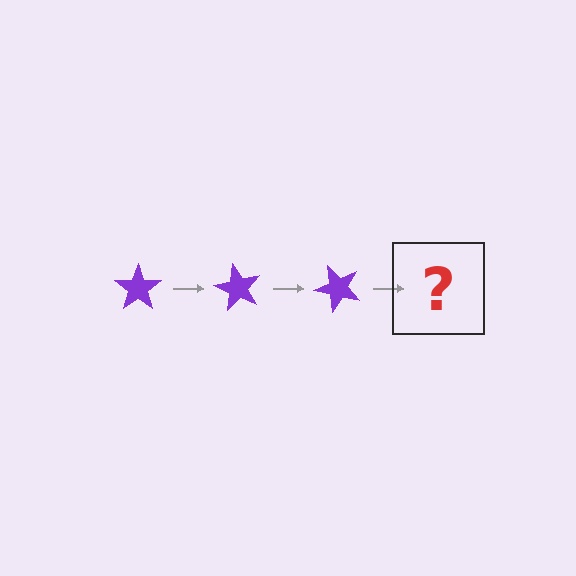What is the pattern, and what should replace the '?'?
The pattern is that the star rotates 60 degrees each step. The '?' should be a purple star rotated 180 degrees.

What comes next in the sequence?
The next element should be a purple star rotated 180 degrees.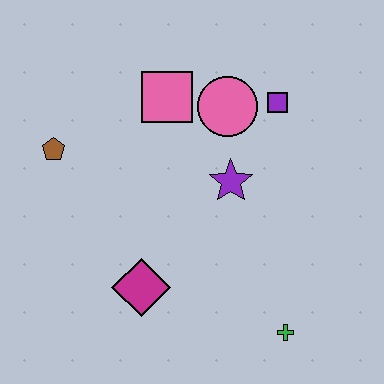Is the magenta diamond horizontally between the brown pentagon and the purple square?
Yes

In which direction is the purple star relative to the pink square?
The purple star is below the pink square.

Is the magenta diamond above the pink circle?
No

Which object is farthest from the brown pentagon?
The green cross is farthest from the brown pentagon.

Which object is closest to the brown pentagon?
The pink square is closest to the brown pentagon.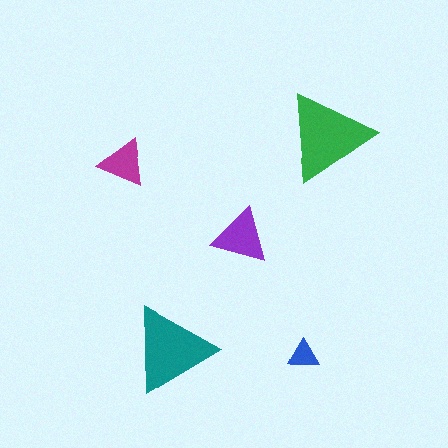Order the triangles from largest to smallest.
the green one, the teal one, the purple one, the magenta one, the blue one.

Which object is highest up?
The green triangle is topmost.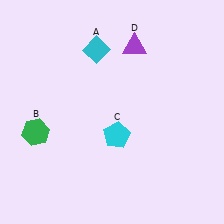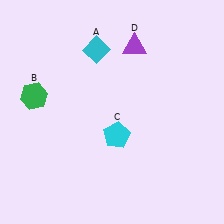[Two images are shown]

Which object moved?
The green hexagon (B) moved up.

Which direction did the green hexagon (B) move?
The green hexagon (B) moved up.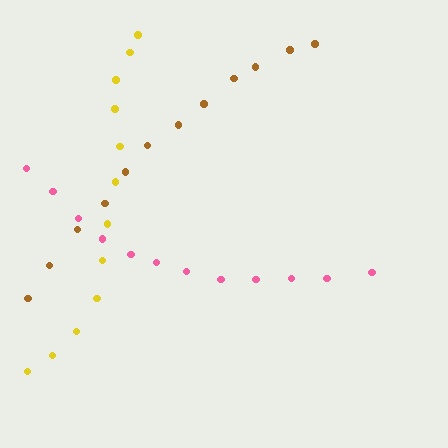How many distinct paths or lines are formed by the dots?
There are 3 distinct paths.